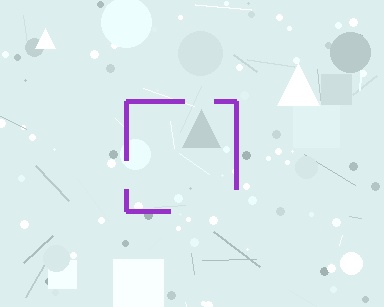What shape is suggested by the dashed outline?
The dashed outline suggests a square.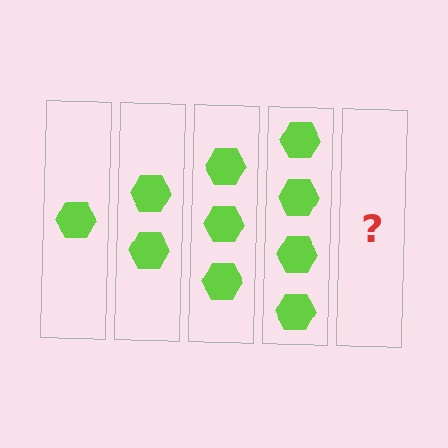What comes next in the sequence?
The next element should be 5 hexagons.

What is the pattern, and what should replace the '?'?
The pattern is that each step adds one more hexagon. The '?' should be 5 hexagons.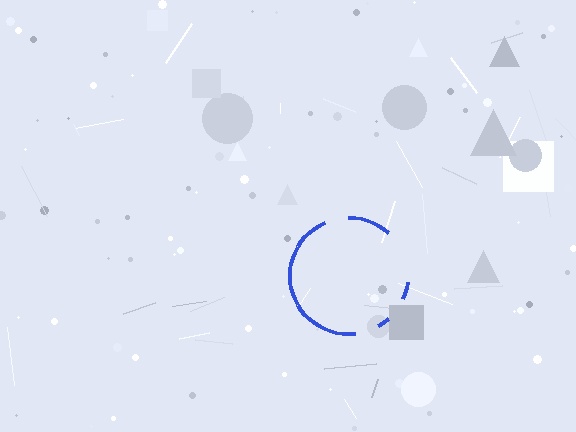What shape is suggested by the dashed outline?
The dashed outline suggests a circle.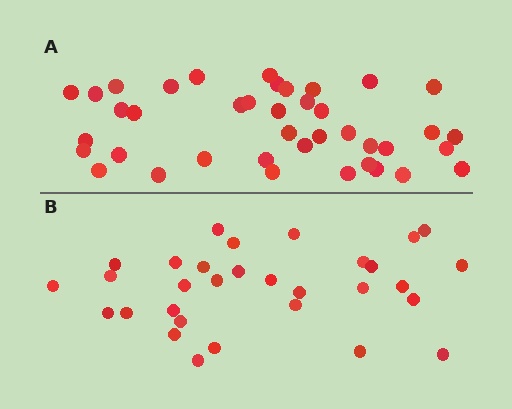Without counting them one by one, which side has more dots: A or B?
Region A (the top region) has more dots.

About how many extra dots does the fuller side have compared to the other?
Region A has roughly 8 or so more dots than region B.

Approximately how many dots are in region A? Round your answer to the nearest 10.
About 40 dots.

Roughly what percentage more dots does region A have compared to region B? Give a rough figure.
About 30% more.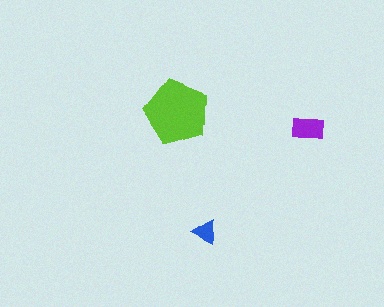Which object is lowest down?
The blue triangle is bottommost.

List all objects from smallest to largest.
The blue triangle, the purple rectangle, the lime pentagon.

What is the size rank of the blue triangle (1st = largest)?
3rd.